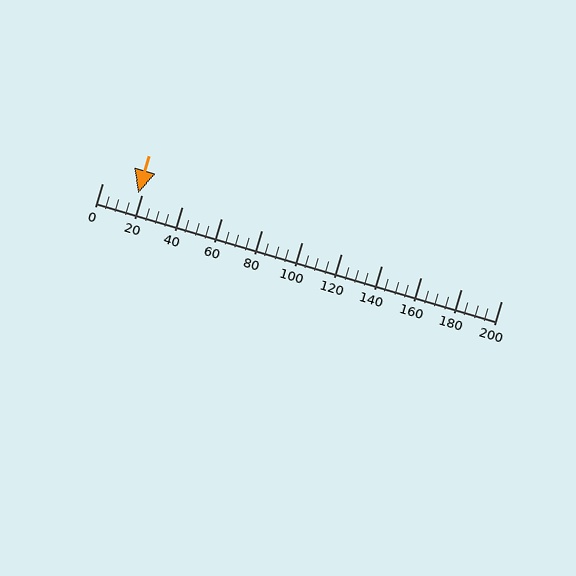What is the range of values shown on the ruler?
The ruler shows values from 0 to 200.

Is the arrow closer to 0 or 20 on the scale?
The arrow is closer to 20.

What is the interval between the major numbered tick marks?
The major tick marks are spaced 20 units apart.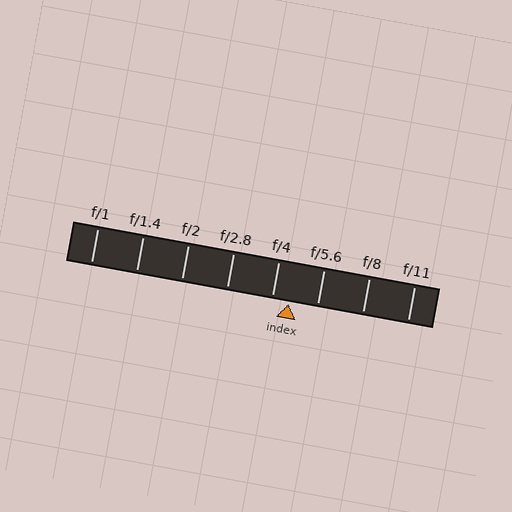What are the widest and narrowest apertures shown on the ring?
The widest aperture shown is f/1 and the narrowest is f/11.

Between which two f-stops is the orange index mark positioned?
The index mark is between f/4 and f/5.6.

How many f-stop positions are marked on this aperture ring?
There are 8 f-stop positions marked.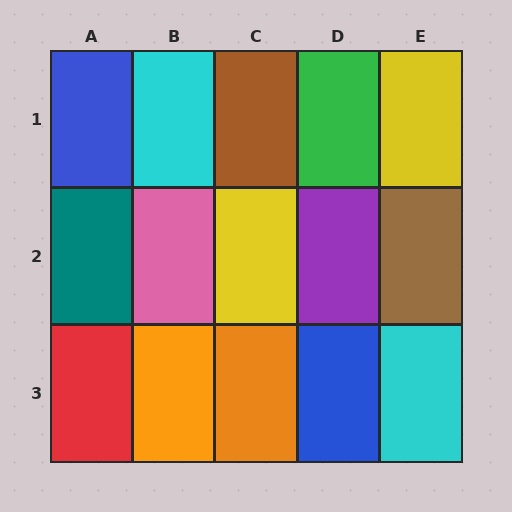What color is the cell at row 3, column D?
Blue.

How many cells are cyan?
2 cells are cyan.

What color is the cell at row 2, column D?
Purple.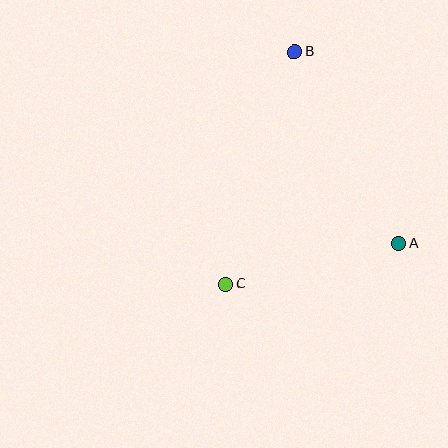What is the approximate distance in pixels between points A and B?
The distance between A and B is approximately 218 pixels.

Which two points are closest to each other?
Points A and C are closest to each other.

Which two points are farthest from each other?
Points B and C are farthest from each other.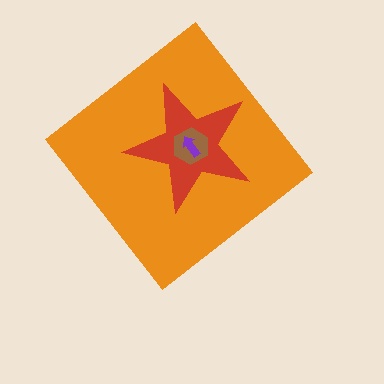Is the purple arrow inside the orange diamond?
Yes.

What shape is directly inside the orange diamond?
The red star.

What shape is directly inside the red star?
The brown hexagon.